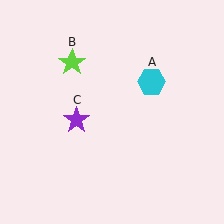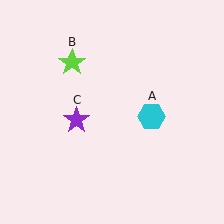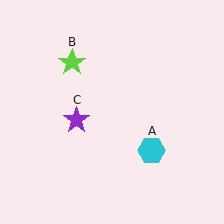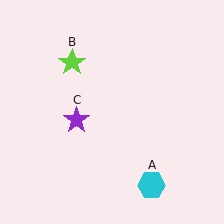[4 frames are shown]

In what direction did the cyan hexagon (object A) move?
The cyan hexagon (object A) moved down.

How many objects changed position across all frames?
1 object changed position: cyan hexagon (object A).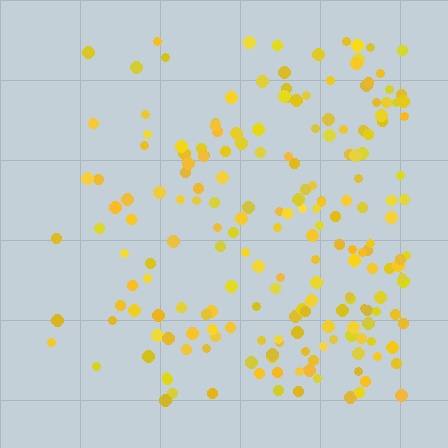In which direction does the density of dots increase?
From left to right, with the right side densest.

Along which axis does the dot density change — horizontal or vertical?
Horizontal.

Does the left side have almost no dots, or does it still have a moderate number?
Still a moderate number, just noticeably fewer than the right.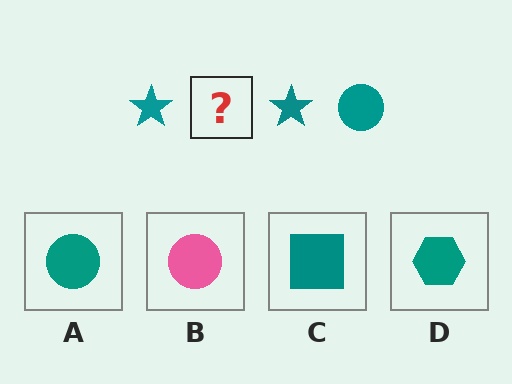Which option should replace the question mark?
Option A.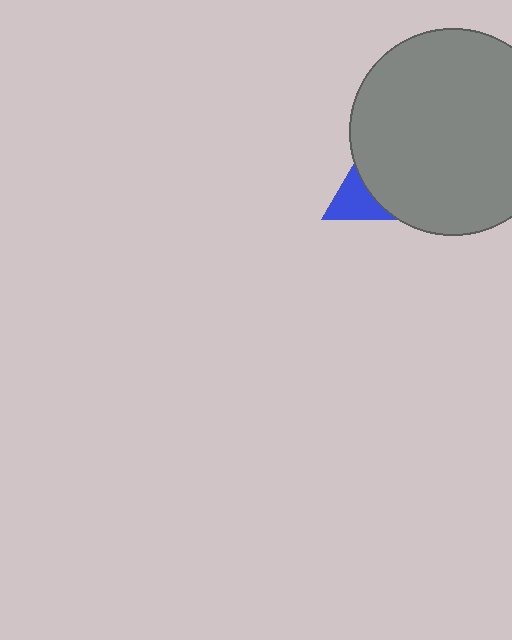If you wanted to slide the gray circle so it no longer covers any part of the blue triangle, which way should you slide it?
Slide it right — that is the most direct way to separate the two shapes.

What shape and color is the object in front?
The object in front is a gray circle.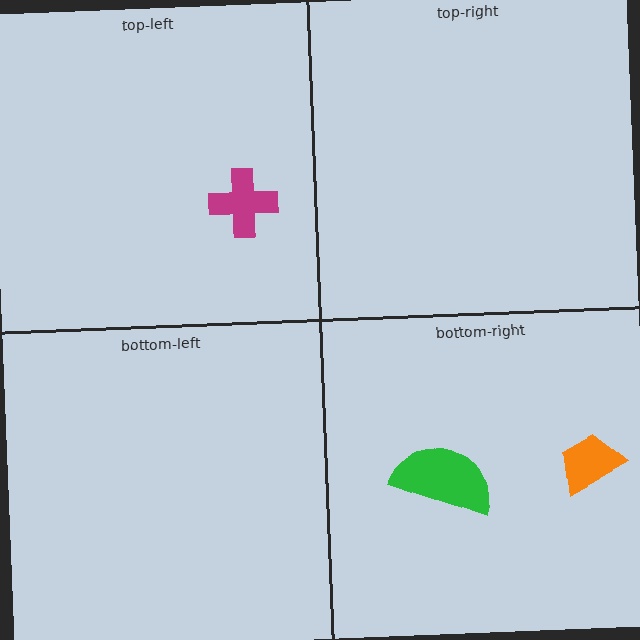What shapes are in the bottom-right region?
The green semicircle, the orange trapezoid.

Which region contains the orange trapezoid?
The bottom-right region.